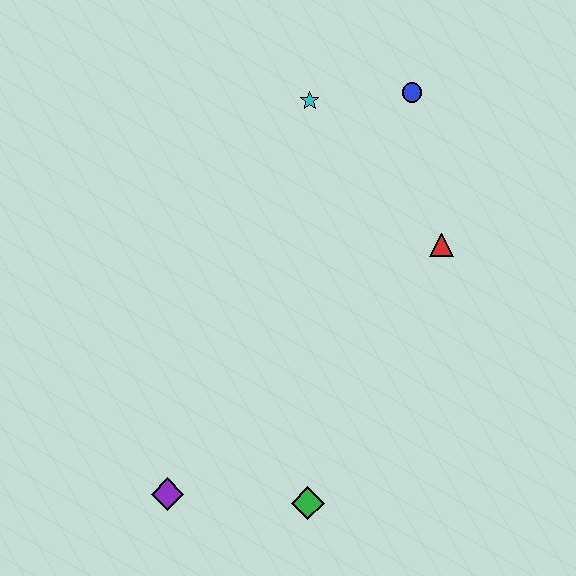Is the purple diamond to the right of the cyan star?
No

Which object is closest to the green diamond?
The purple diamond is closest to the green diamond.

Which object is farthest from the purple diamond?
The blue circle is farthest from the purple diamond.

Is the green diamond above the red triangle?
No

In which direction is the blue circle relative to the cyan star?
The blue circle is to the right of the cyan star.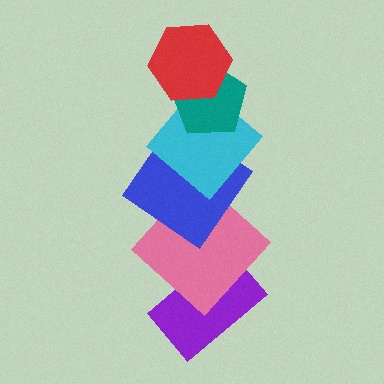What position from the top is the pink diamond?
The pink diamond is 5th from the top.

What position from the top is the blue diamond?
The blue diamond is 4th from the top.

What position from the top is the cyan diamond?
The cyan diamond is 3rd from the top.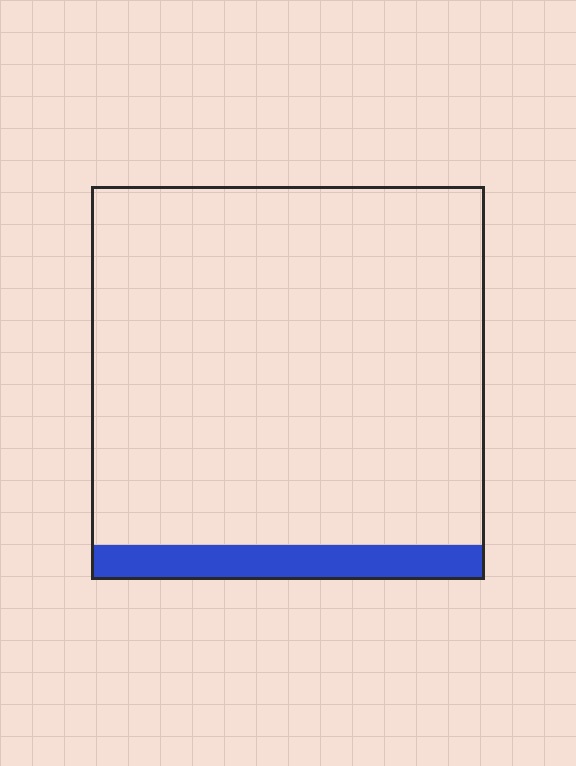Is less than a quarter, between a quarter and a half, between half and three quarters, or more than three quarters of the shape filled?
Less than a quarter.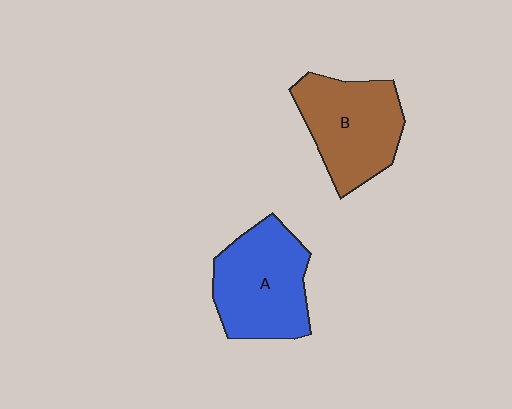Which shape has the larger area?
Shape A (blue).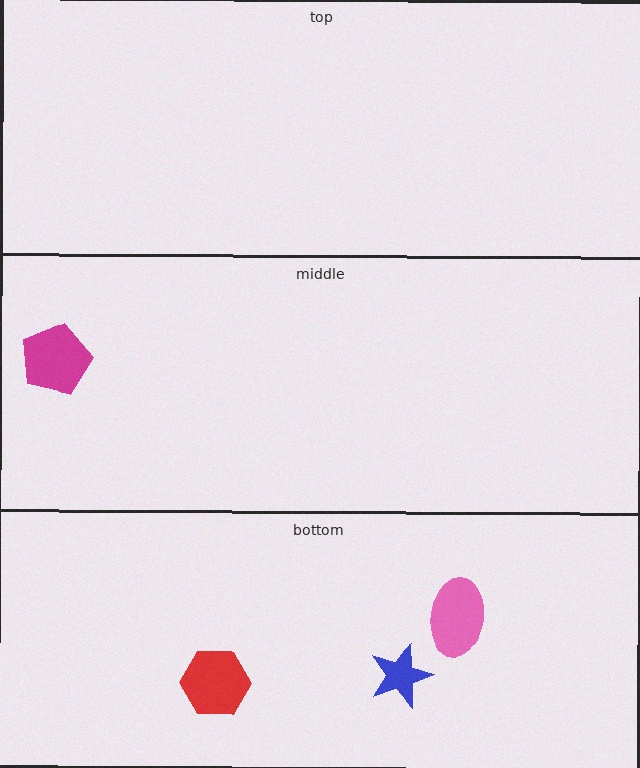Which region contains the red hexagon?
The bottom region.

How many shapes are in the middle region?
1.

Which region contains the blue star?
The bottom region.